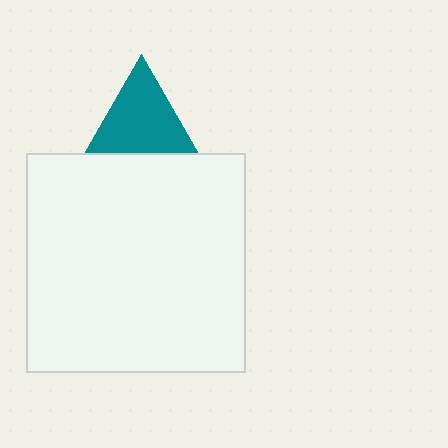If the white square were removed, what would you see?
You would see the complete teal triangle.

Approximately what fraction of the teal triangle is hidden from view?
Roughly 33% of the teal triangle is hidden behind the white square.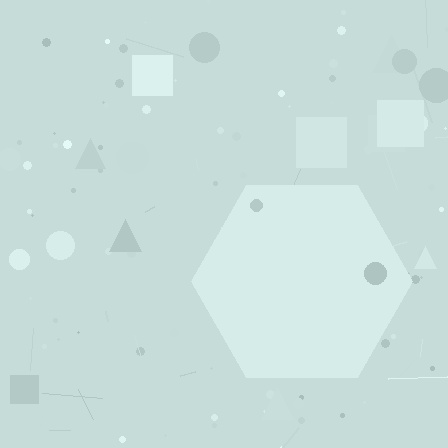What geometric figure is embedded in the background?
A hexagon is embedded in the background.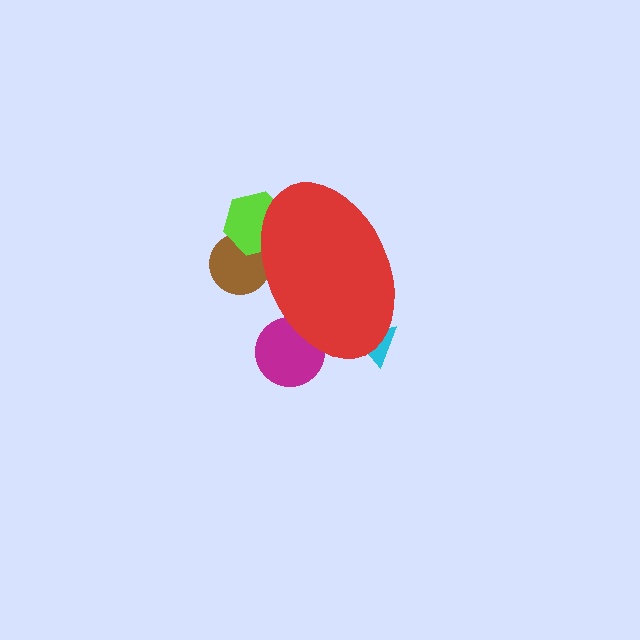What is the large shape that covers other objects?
A red ellipse.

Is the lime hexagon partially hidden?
Yes, the lime hexagon is partially hidden behind the red ellipse.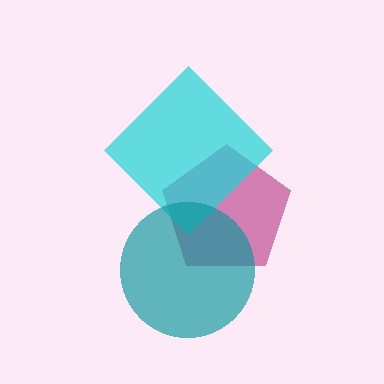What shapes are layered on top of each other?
The layered shapes are: a magenta pentagon, a cyan diamond, a teal circle.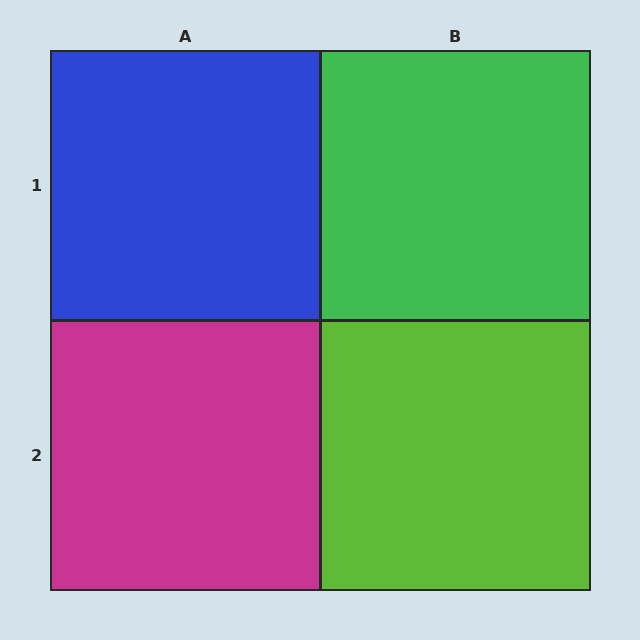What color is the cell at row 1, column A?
Blue.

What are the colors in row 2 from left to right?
Magenta, lime.